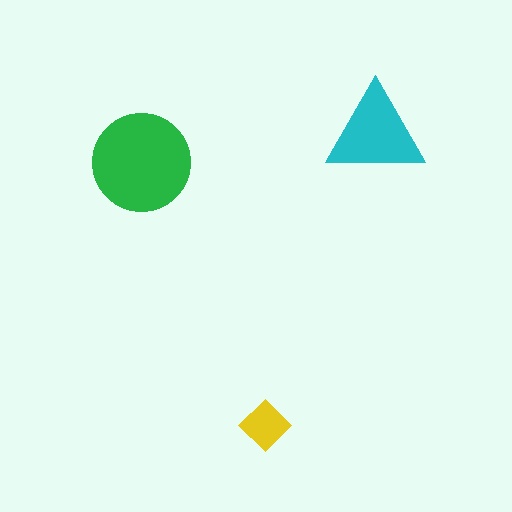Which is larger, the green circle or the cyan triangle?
The green circle.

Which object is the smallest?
The yellow diamond.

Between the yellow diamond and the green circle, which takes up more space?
The green circle.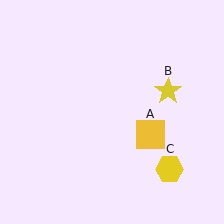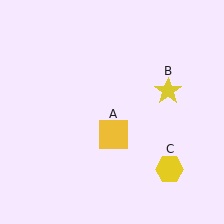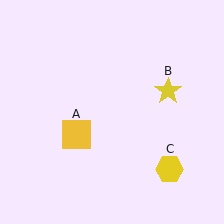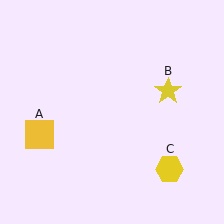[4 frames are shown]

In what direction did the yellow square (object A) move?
The yellow square (object A) moved left.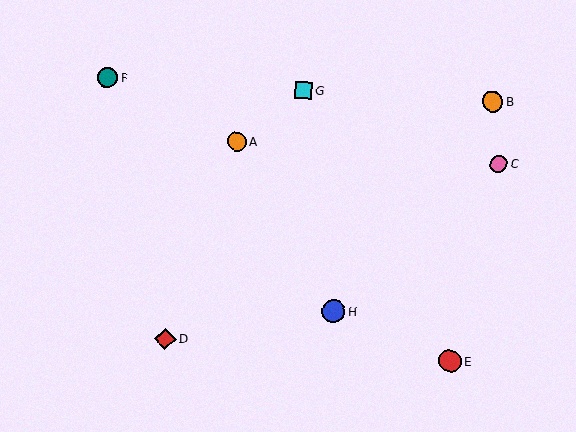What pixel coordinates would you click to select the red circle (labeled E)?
Click at (450, 361) to select the red circle E.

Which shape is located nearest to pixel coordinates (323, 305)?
The blue circle (labeled H) at (334, 311) is nearest to that location.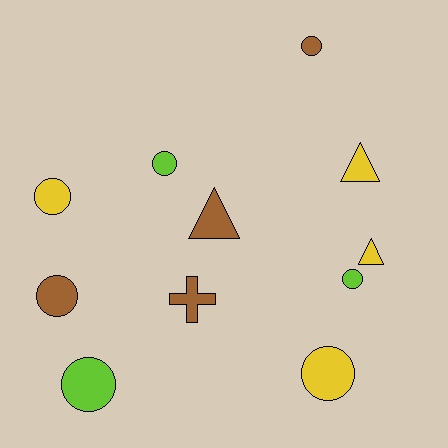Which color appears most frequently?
Yellow, with 4 objects.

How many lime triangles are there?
There are no lime triangles.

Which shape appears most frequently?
Circle, with 7 objects.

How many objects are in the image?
There are 11 objects.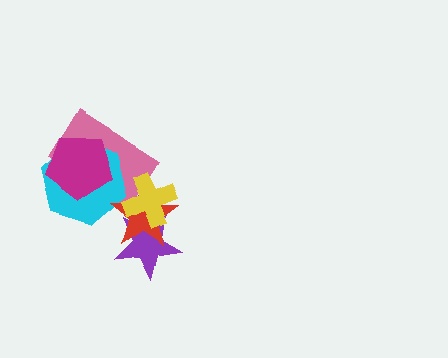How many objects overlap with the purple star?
2 objects overlap with the purple star.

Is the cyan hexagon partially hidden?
Yes, it is partially covered by another shape.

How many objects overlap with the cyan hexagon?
3 objects overlap with the cyan hexagon.